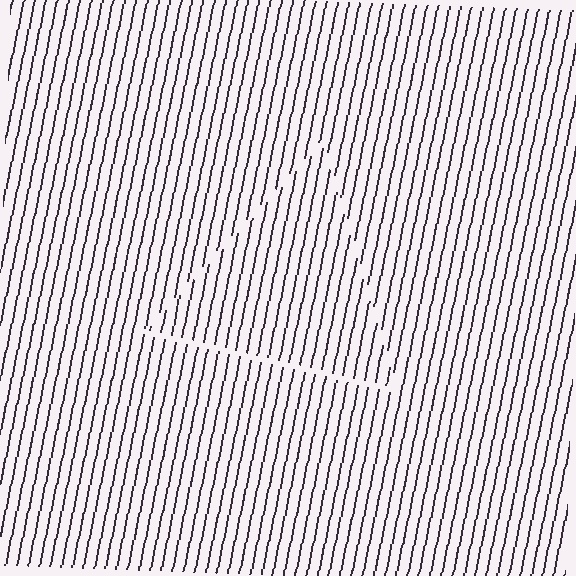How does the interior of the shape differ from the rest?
The interior of the shape contains the same grating, shifted by half a period — the contour is defined by the phase discontinuity where line-ends from the inner and outer gratings abut.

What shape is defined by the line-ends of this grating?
An illusory triangle. The interior of the shape contains the same grating, shifted by half a period — the contour is defined by the phase discontinuity where line-ends from the inner and outer gratings abut.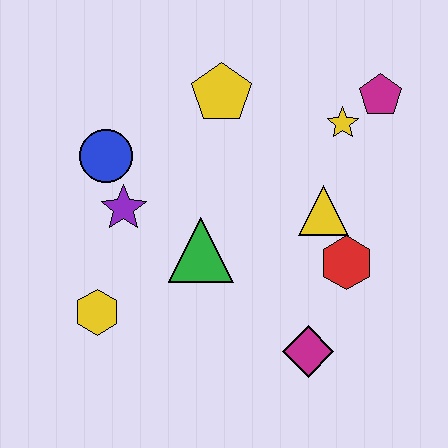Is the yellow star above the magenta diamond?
Yes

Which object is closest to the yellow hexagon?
The purple star is closest to the yellow hexagon.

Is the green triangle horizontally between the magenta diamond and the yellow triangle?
No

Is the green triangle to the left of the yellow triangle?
Yes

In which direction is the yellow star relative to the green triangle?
The yellow star is to the right of the green triangle.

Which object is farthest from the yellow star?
The yellow hexagon is farthest from the yellow star.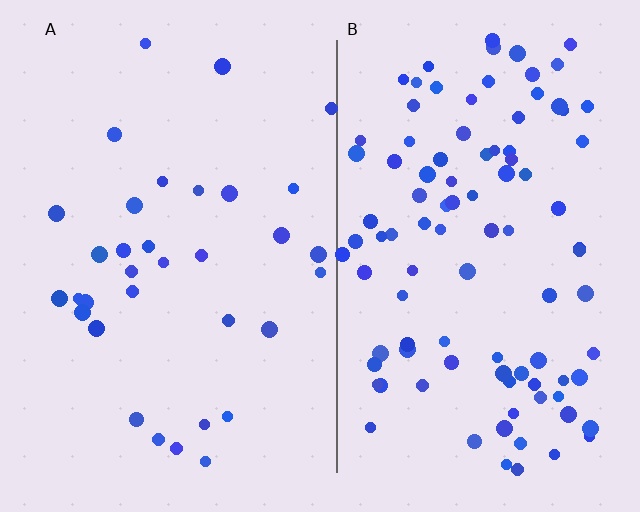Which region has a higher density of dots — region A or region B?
B (the right).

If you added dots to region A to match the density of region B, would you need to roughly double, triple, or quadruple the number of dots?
Approximately triple.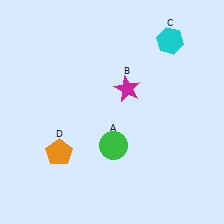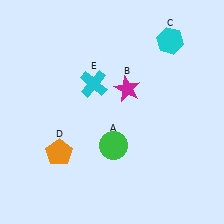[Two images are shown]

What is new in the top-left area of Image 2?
A cyan cross (E) was added in the top-left area of Image 2.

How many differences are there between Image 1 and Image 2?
There is 1 difference between the two images.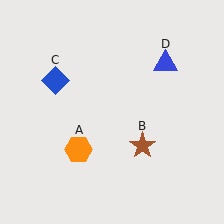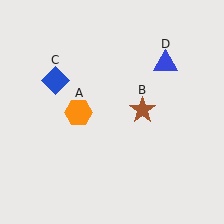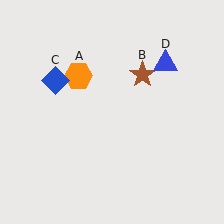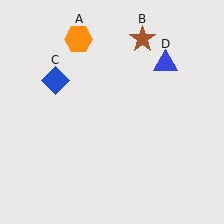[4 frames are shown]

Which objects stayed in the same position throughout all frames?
Blue diamond (object C) and blue triangle (object D) remained stationary.